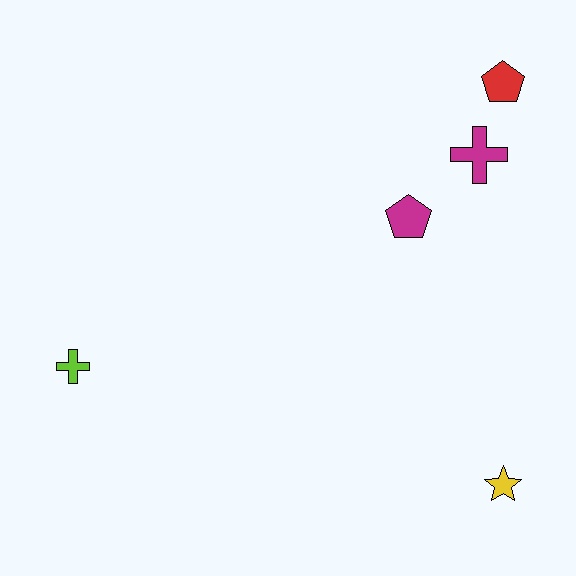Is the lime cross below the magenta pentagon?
Yes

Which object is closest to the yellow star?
The magenta pentagon is closest to the yellow star.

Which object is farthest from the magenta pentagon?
The lime cross is farthest from the magenta pentagon.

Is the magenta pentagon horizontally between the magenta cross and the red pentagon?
No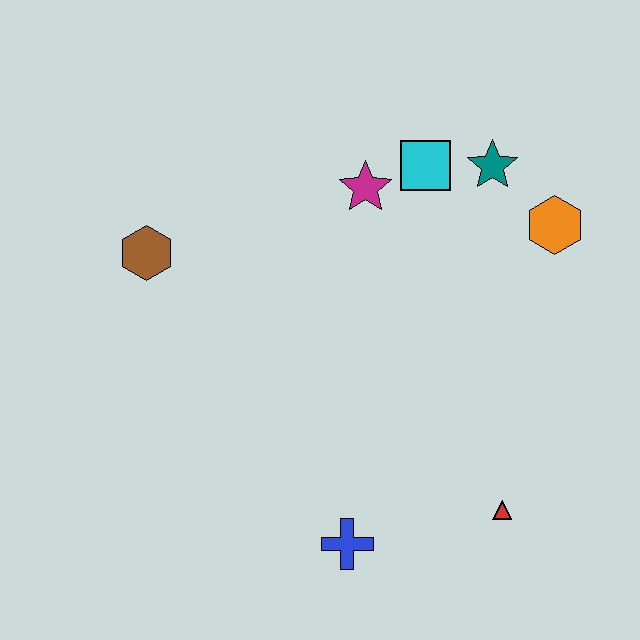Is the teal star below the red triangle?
No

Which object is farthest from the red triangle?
The brown hexagon is farthest from the red triangle.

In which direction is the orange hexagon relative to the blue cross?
The orange hexagon is above the blue cross.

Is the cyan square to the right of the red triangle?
No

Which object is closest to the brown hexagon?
The magenta star is closest to the brown hexagon.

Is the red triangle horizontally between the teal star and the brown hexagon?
No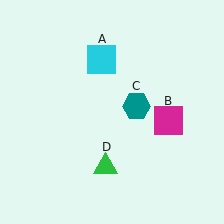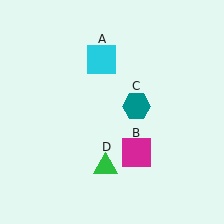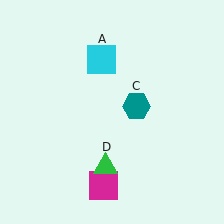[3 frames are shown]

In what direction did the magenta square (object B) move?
The magenta square (object B) moved down and to the left.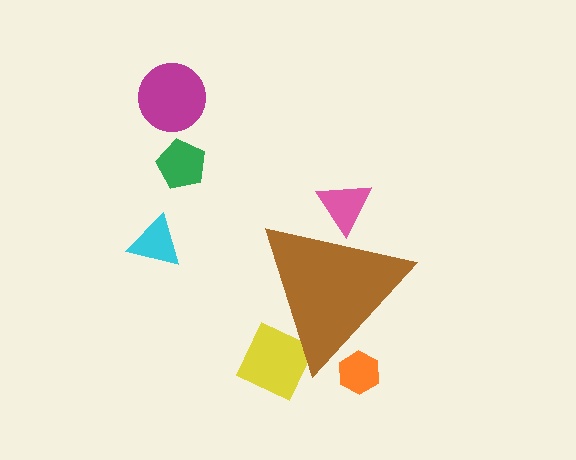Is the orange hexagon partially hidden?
Yes, the orange hexagon is partially hidden behind the brown triangle.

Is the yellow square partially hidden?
Yes, the yellow square is partially hidden behind the brown triangle.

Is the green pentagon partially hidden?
No, the green pentagon is fully visible.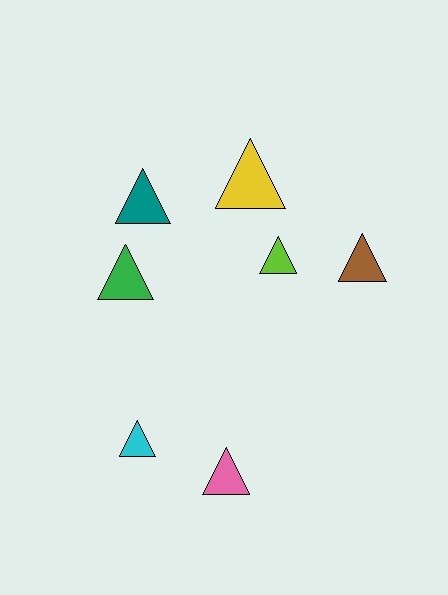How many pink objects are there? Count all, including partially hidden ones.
There is 1 pink object.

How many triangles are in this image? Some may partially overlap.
There are 7 triangles.